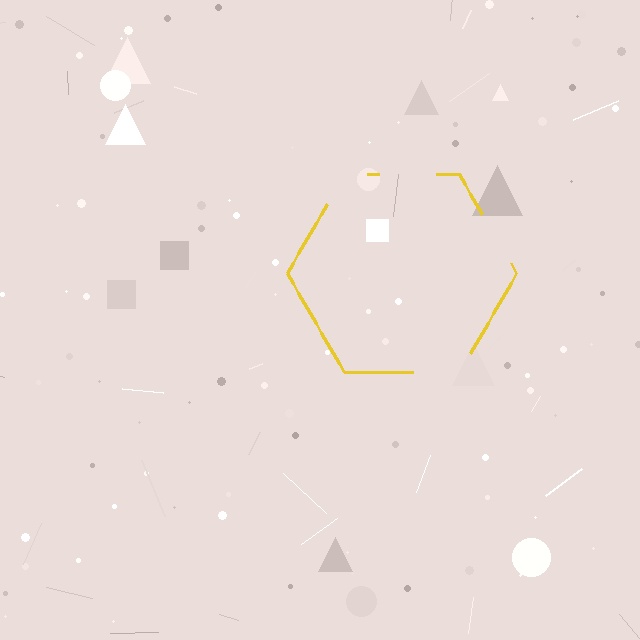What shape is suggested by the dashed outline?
The dashed outline suggests a hexagon.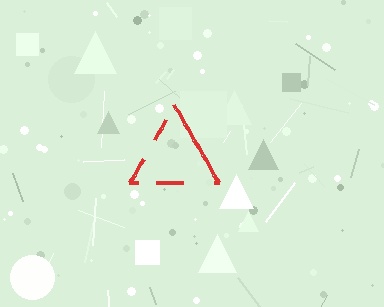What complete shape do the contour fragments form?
The contour fragments form a triangle.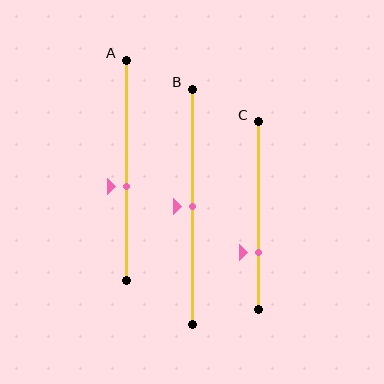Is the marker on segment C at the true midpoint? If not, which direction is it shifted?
No, the marker on segment C is shifted downward by about 19% of the segment length.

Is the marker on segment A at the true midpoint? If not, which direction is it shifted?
No, the marker on segment A is shifted downward by about 7% of the segment length.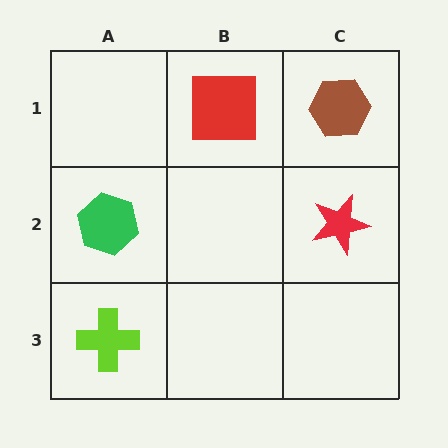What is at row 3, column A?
A lime cross.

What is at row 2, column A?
A green hexagon.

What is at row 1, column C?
A brown hexagon.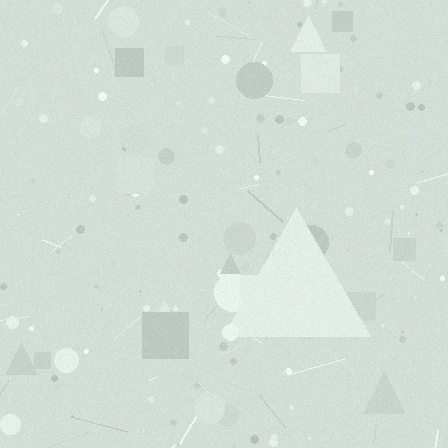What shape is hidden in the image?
A triangle is hidden in the image.